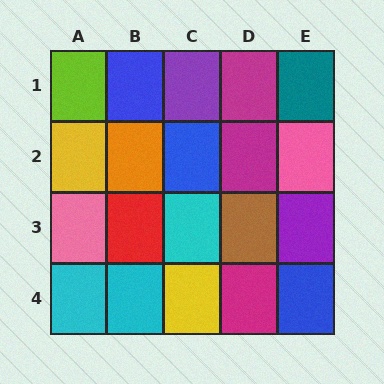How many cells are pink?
2 cells are pink.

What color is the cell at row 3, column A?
Pink.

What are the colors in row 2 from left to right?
Yellow, orange, blue, magenta, pink.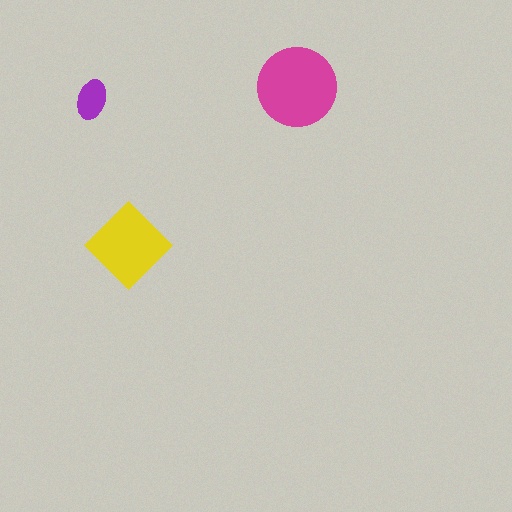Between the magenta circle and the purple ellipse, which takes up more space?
The magenta circle.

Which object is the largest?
The magenta circle.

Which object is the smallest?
The purple ellipse.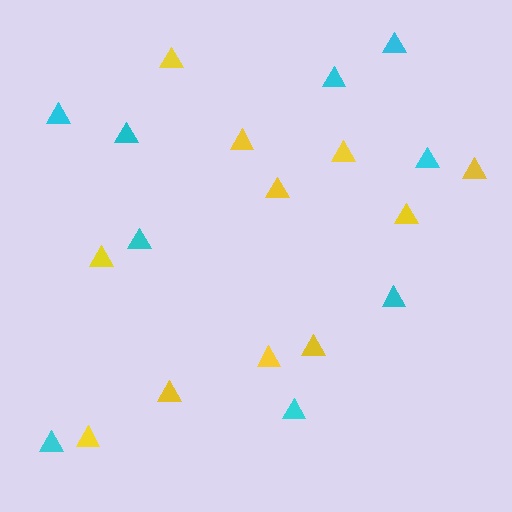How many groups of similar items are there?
There are 2 groups: one group of cyan triangles (9) and one group of yellow triangles (11).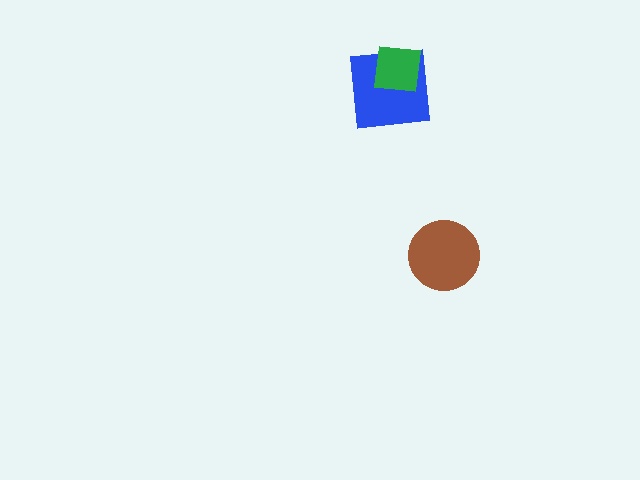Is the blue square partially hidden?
Yes, it is partially covered by another shape.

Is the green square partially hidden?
No, no other shape covers it.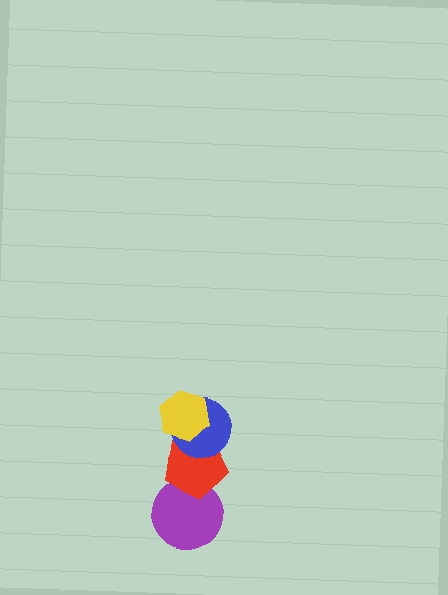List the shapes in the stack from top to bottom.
From top to bottom: the yellow hexagon, the blue circle, the red pentagon, the purple circle.